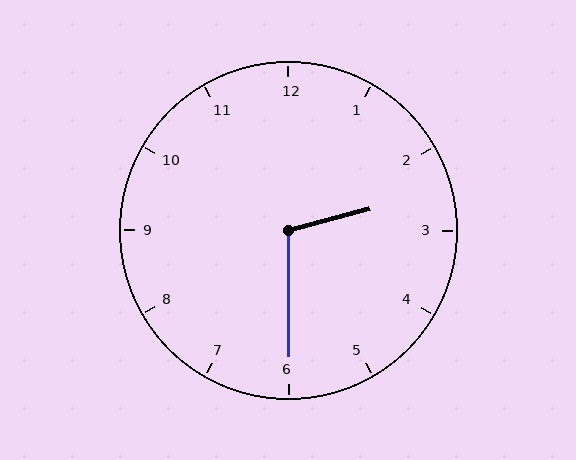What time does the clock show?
2:30.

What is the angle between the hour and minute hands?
Approximately 105 degrees.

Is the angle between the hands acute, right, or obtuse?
It is obtuse.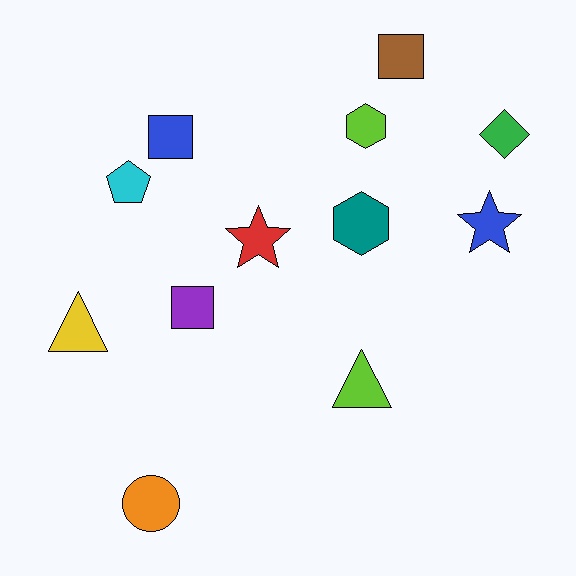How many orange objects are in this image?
There is 1 orange object.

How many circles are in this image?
There is 1 circle.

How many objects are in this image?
There are 12 objects.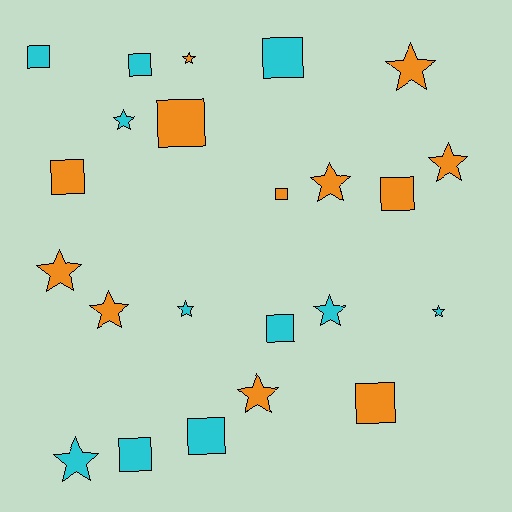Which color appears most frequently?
Orange, with 12 objects.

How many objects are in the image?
There are 23 objects.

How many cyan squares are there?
There are 6 cyan squares.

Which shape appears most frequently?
Star, with 12 objects.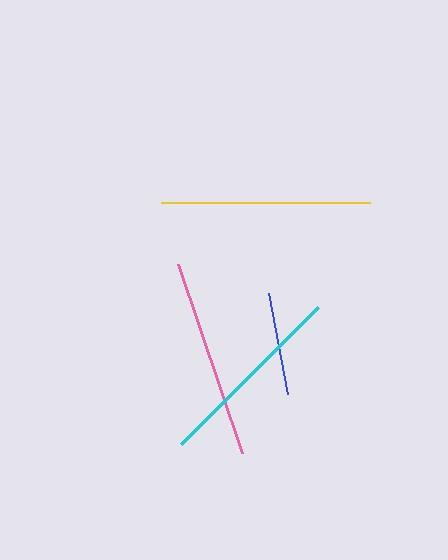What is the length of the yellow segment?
The yellow segment is approximately 209 pixels long.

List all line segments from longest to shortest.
From longest to shortest: yellow, pink, cyan, blue.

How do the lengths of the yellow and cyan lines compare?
The yellow and cyan lines are approximately the same length.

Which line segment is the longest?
The yellow line is the longest at approximately 209 pixels.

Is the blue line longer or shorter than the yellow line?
The yellow line is longer than the blue line.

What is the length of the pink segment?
The pink segment is approximately 199 pixels long.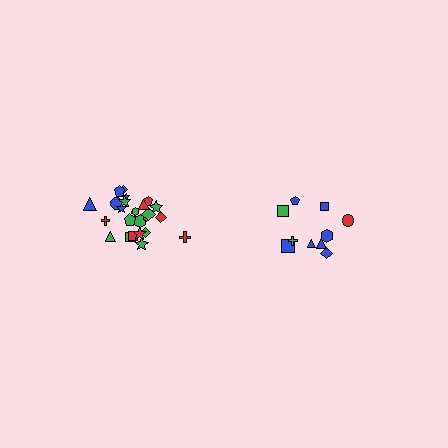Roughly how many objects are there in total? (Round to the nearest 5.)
Roughly 35 objects in total.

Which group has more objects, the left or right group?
The left group.